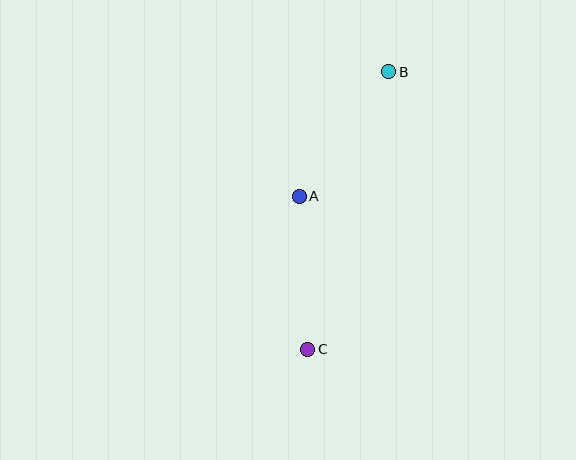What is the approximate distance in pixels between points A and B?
The distance between A and B is approximately 153 pixels.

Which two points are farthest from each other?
Points B and C are farthest from each other.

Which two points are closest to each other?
Points A and C are closest to each other.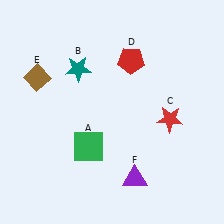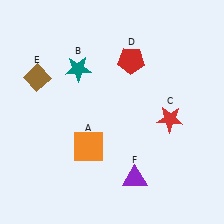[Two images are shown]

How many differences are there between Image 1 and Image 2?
There is 1 difference between the two images.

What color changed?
The square (A) changed from green in Image 1 to orange in Image 2.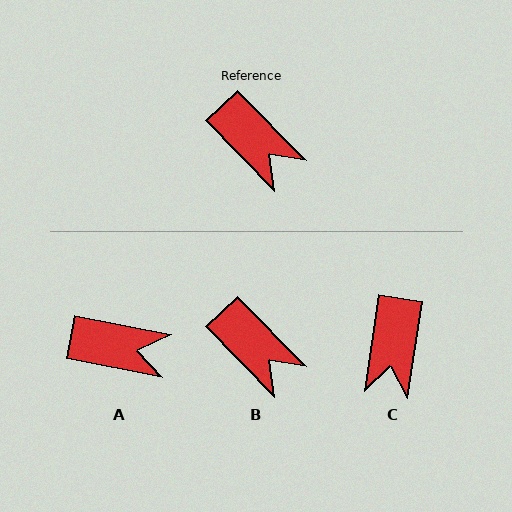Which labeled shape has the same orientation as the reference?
B.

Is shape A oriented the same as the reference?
No, it is off by about 34 degrees.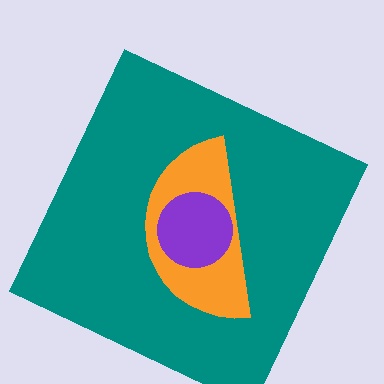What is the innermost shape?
The purple circle.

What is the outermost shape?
The teal square.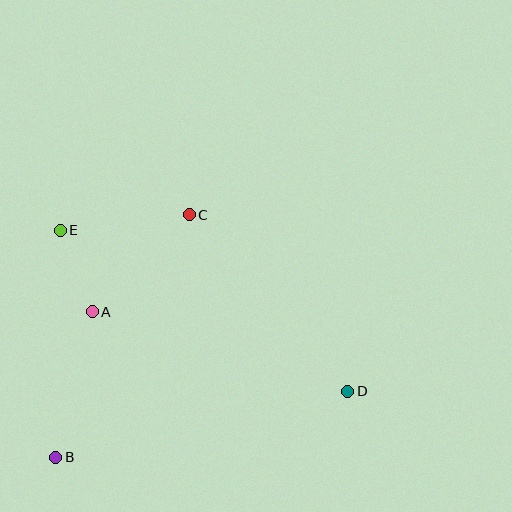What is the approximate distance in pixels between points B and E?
The distance between B and E is approximately 227 pixels.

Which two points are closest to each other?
Points A and E are closest to each other.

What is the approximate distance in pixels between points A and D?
The distance between A and D is approximately 268 pixels.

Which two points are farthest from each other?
Points D and E are farthest from each other.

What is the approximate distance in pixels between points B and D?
The distance between B and D is approximately 300 pixels.